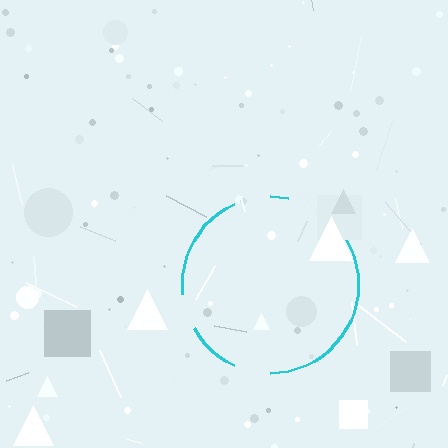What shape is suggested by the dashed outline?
The dashed outline suggests a circle.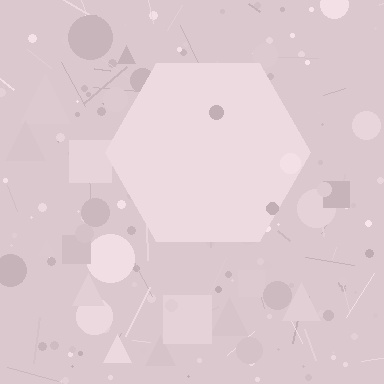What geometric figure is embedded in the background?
A hexagon is embedded in the background.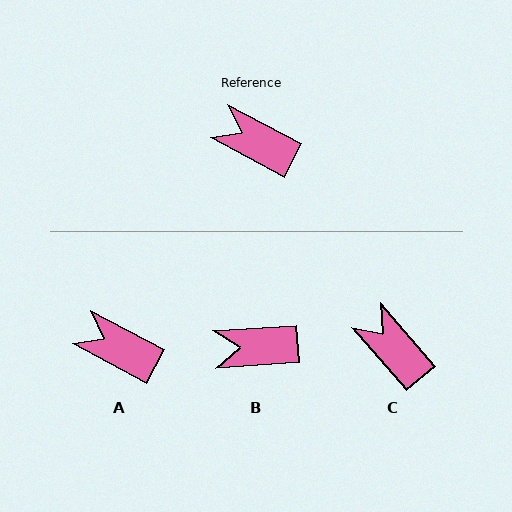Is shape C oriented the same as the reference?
No, it is off by about 21 degrees.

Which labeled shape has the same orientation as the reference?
A.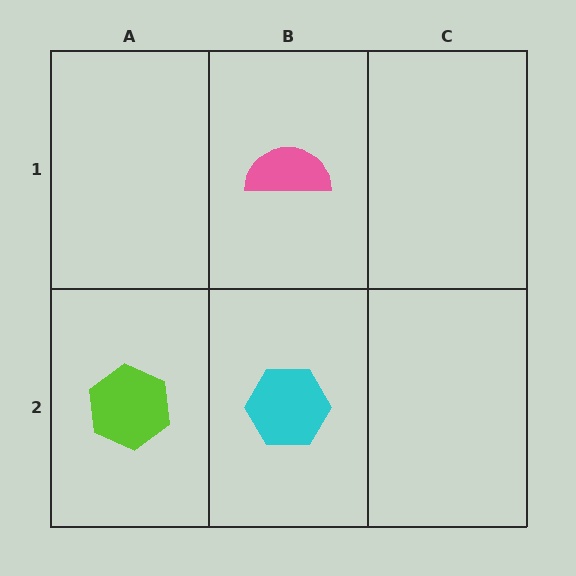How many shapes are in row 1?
1 shape.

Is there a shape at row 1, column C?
No, that cell is empty.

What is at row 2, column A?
A lime hexagon.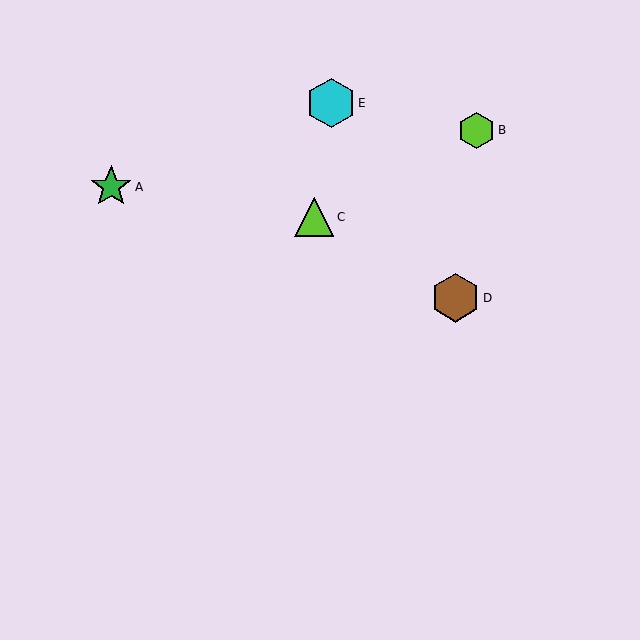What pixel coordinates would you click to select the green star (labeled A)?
Click at (111, 187) to select the green star A.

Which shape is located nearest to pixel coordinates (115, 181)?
The green star (labeled A) at (111, 187) is nearest to that location.